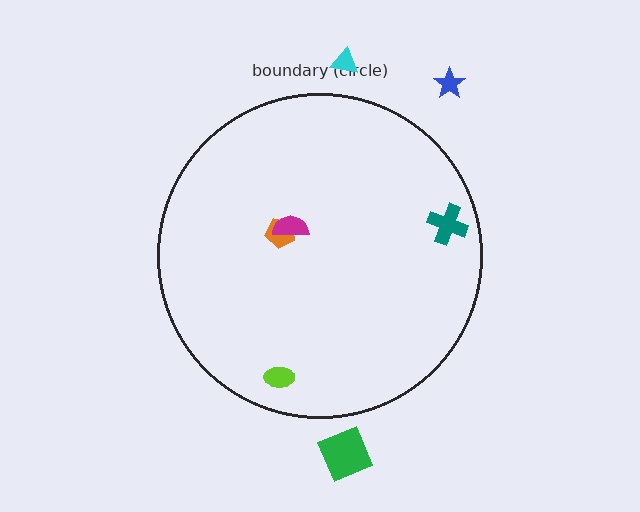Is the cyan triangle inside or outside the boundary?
Outside.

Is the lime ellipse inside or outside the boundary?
Inside.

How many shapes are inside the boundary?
4 inside, 3 outside.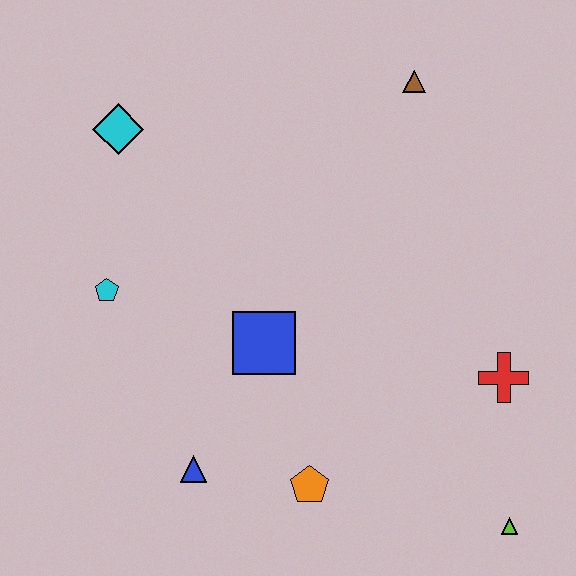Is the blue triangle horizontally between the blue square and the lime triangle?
No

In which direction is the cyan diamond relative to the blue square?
The cyan diamond is above the blue square.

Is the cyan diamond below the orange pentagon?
No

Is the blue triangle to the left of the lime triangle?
Yes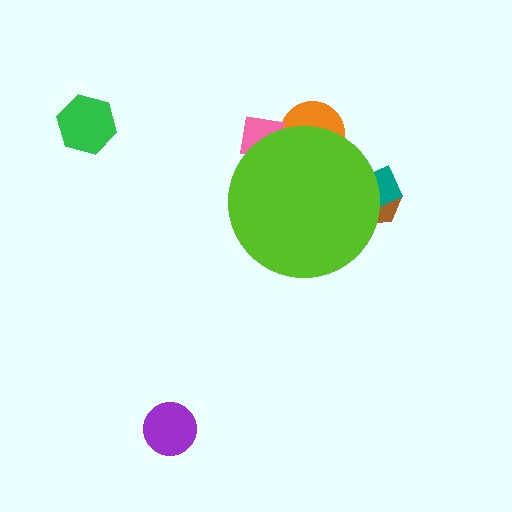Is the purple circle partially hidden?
No, the purple circle is fully visible.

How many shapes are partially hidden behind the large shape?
4 shapes are partially hidden.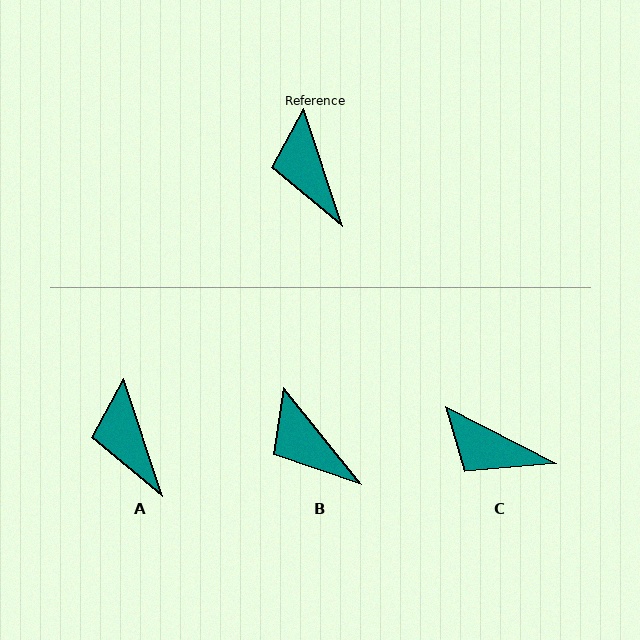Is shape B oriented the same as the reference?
No, it is off by about 20 degrees.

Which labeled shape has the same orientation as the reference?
A.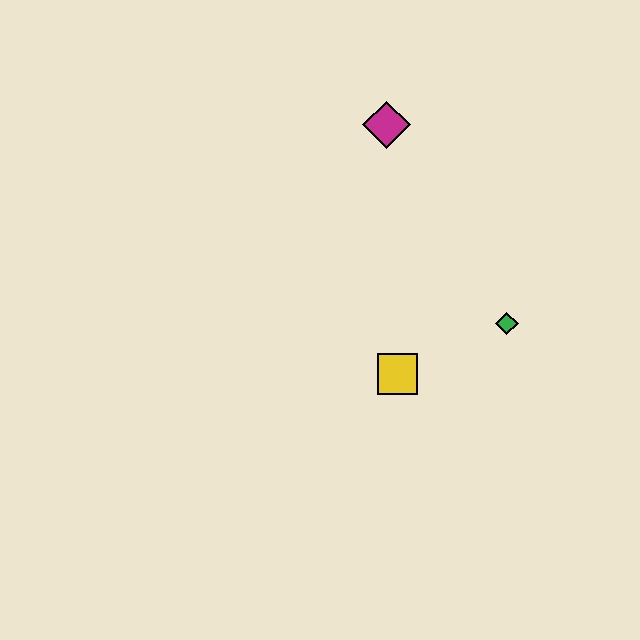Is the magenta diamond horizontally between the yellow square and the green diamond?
No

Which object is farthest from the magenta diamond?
The yellow square is farthest from the magenta diamond.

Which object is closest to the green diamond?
The yellow square is closest to the green diamond.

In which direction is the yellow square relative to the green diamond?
The yellow square is to the left of the green diamond.